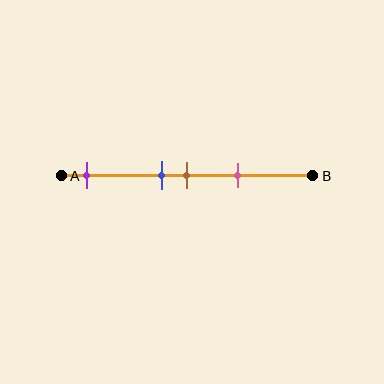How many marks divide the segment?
There are 4 marks dividing the segment.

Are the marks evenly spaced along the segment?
No, the marks are not evenly spaced.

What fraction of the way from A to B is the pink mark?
The pink mark is approximately 70% (0.7) of the way from A to B.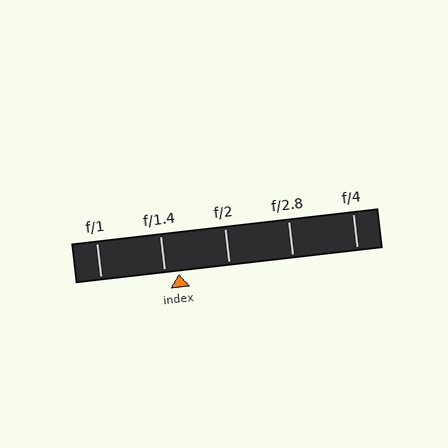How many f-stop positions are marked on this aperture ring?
There are 5 f-stop positions marked.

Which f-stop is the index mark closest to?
The index mark is closest to f/1.4.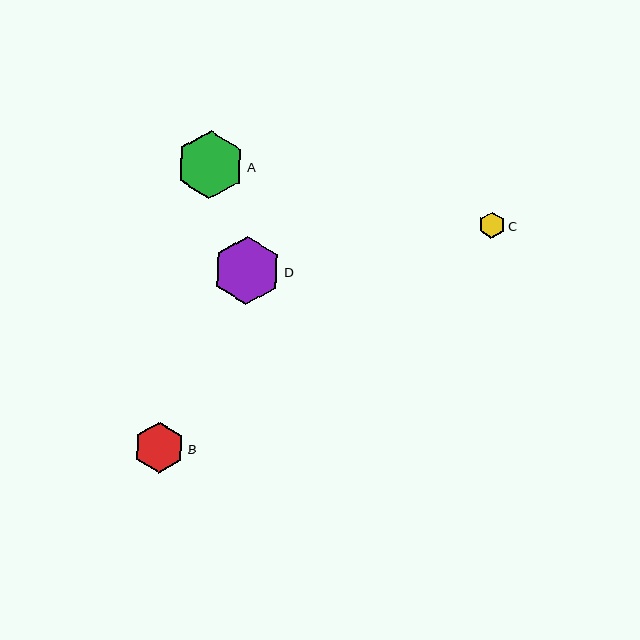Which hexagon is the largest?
Hexagon D is the largest with a size of approximately 68 pixels.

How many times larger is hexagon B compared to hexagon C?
Hexagon B is approximately 1.9 times the size of hexagon C.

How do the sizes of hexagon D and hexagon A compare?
Hexagon D and hexagon A are approximately the same size.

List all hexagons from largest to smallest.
From largest to smallest: D, A, B, C.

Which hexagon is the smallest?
Hexagon C is the smallest with a size of approximately 26 pixels.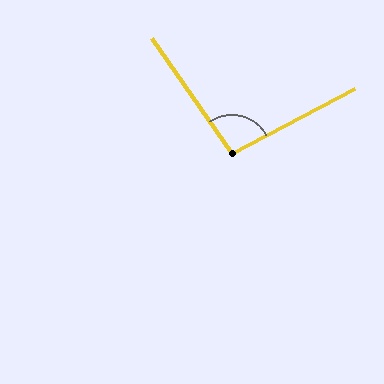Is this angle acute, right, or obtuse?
It is obtuse.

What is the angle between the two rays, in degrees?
Approximately 97 degrees.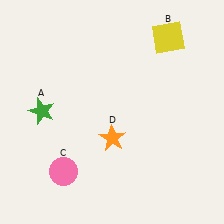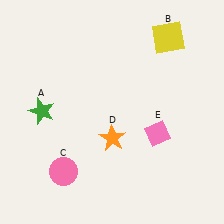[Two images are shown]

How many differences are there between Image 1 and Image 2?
There is 1 difference between the two images.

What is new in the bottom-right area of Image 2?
A pink diamond (E) was added in the bottom-right area of Image 2.